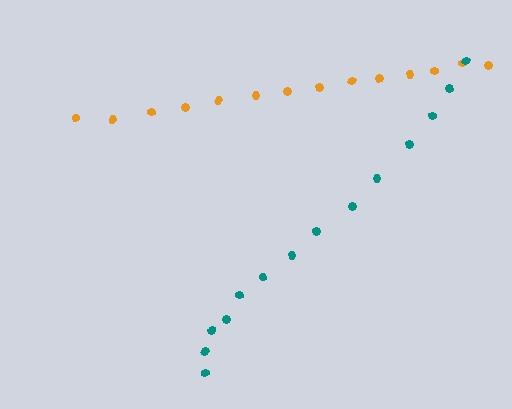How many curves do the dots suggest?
There are 2 distinct paths.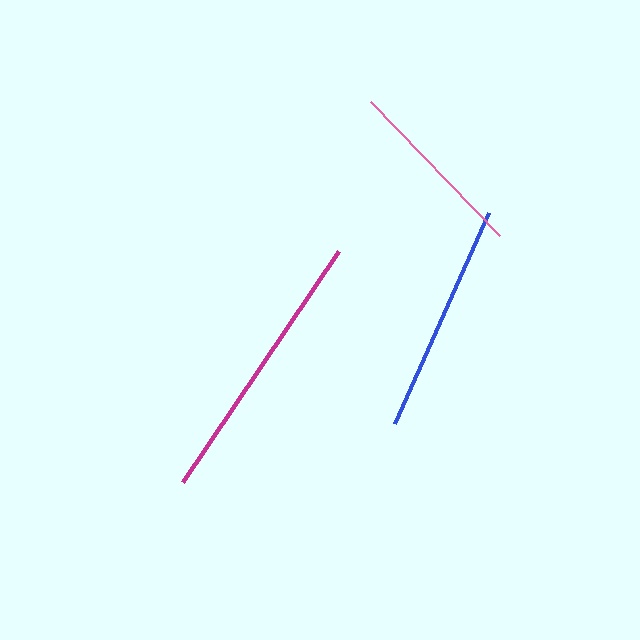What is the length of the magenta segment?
The magenta segment is approximately 278 pixels long.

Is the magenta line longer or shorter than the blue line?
The magenta line is longer than the blue line.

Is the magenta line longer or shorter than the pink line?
The magenta line is longer than the pink line.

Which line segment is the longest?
The magenta line is the longest at approximately 278 pixels.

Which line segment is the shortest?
The pink line is the shortest at approximately 186 pixels.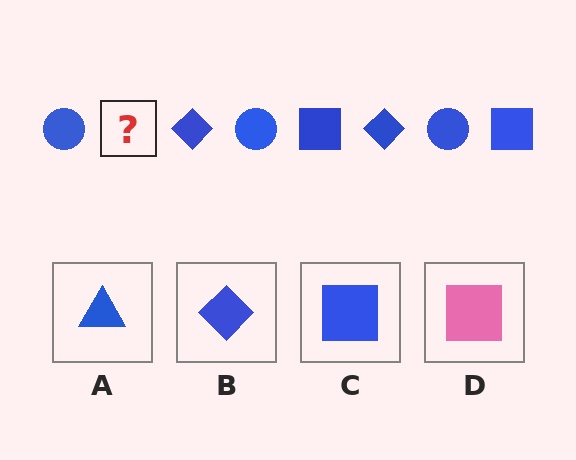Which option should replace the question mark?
Option C.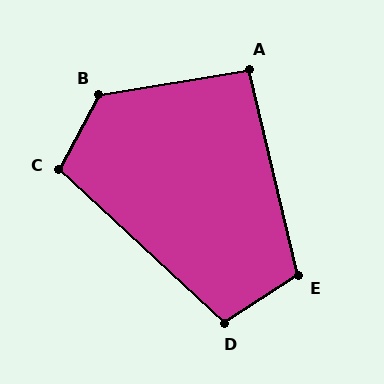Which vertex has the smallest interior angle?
A, at approximately 94 degrees.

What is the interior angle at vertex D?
Approximately 104 degrees (obtuse).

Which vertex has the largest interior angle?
B, at approximately 127 degrees.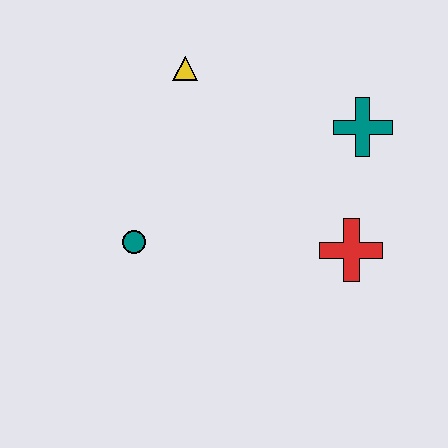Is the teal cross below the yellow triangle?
Yes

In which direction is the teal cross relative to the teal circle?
The teal cross is to the right of the teal circle.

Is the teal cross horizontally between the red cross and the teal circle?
No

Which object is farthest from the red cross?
The yellow triangle is farthest from the red cross.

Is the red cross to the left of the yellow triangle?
No